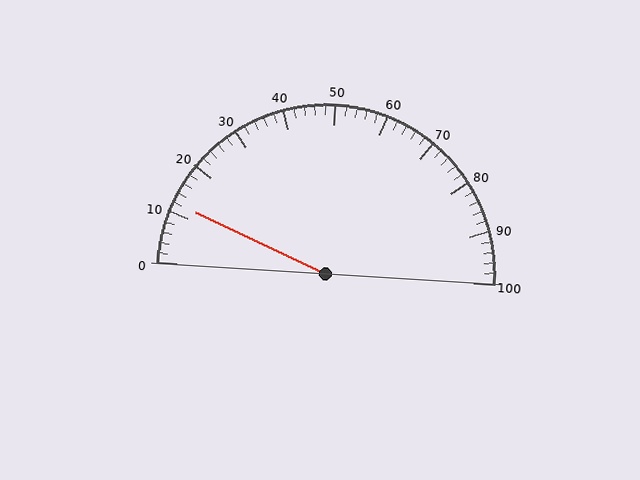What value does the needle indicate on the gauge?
The needle indicates approximately 12.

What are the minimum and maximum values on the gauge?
The gauge ranges from 0 to 100.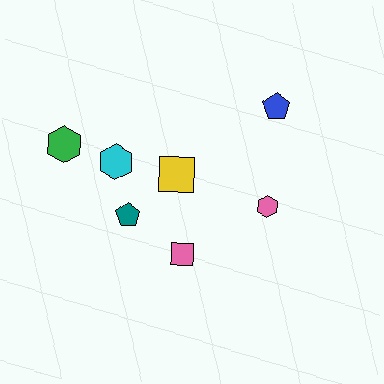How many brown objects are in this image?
There are no brown objects.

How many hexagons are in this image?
There are 3 hexagons.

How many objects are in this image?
There are 7 objects.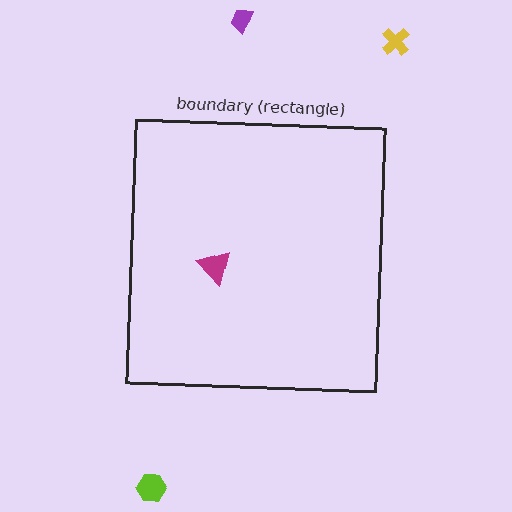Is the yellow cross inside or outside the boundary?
Outside.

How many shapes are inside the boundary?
1 inside, 3 outside.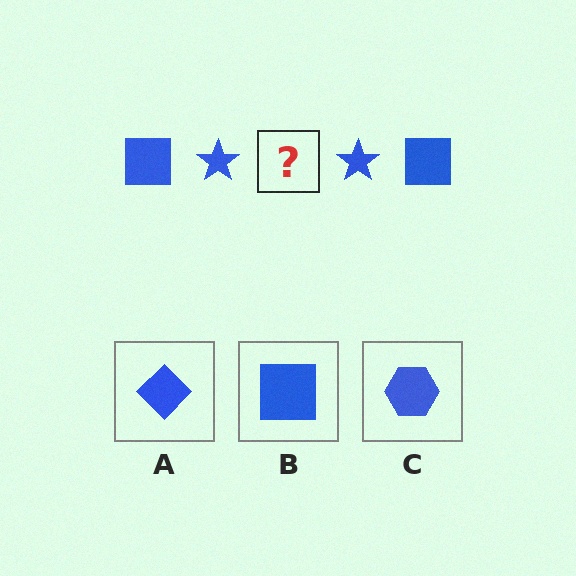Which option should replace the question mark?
Option B.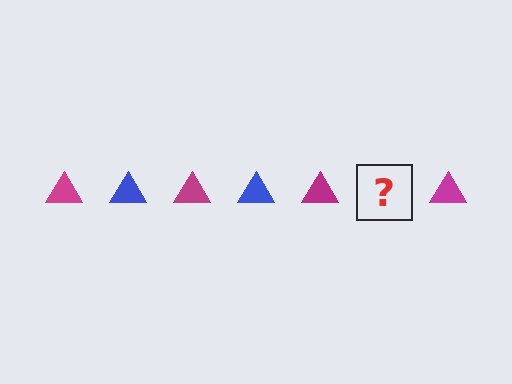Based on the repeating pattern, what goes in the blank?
The blank should be a blue triangle.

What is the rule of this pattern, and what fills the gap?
The rule is that the pattern cycles through magenta, blue triangles. The gap should be filled with a blue triangle.